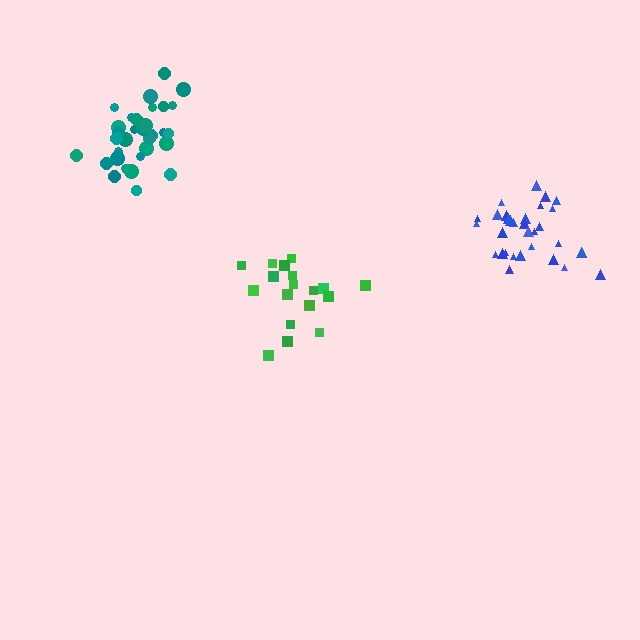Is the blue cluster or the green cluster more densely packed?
Blue.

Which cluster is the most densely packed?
Teal.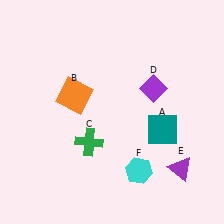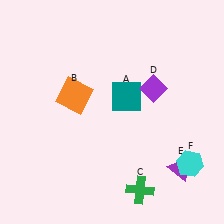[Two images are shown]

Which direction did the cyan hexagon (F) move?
The cyan hexagon (F) moved right.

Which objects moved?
The objects that moved are: the teal square (A), the green cross (C), the cyan hexagon (F).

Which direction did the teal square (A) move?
The teal square (A) moved left.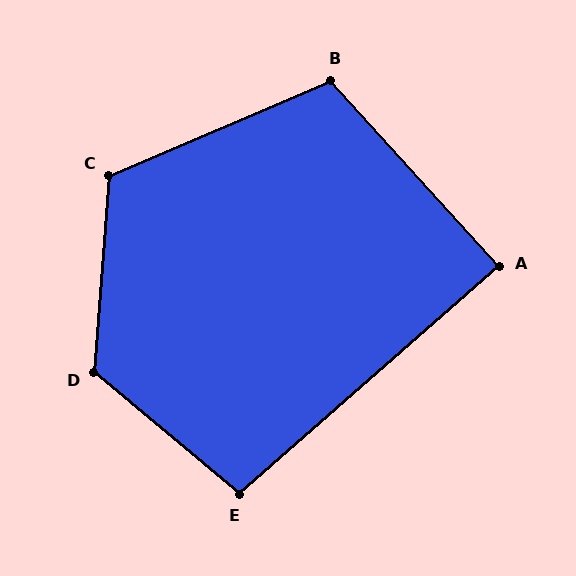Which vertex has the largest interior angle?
D, at approximately 126 degrees.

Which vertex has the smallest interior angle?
A, at approximately 89 degrees.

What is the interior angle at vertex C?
Approximately 117 degrees (obtuse).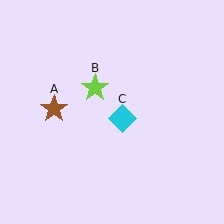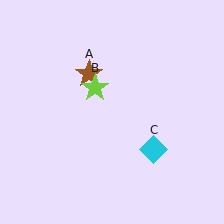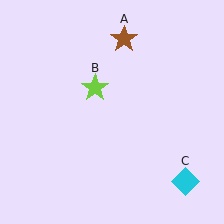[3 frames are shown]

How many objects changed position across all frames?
2 objects changed position: brown star (object A), cyan diamond (object C).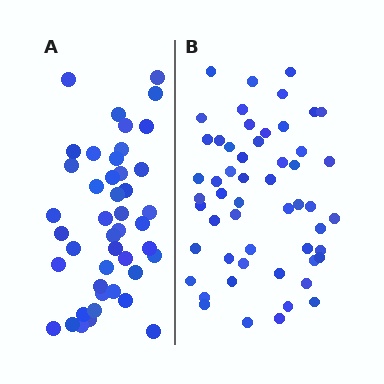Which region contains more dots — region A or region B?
Region B (the right region) has more dots.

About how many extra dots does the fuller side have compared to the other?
Region B has roughly 10 or so more dots than region A.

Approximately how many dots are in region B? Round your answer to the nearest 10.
About 50 dots. (The exact count is 54, which rounds to 50.)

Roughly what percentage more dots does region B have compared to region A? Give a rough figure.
About 25% more.